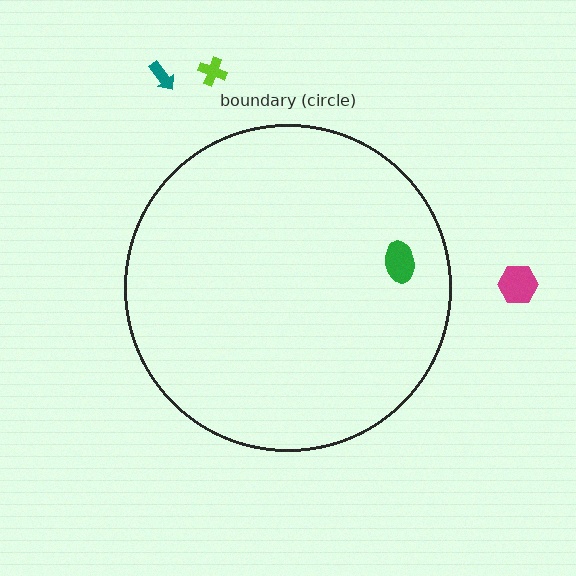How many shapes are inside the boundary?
1 inside, 3 outside.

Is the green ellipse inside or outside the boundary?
Inside.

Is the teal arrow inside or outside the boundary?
Outside.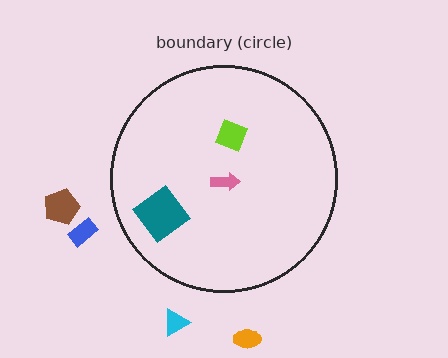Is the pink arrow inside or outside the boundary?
Inside.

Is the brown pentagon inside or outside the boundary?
Outside.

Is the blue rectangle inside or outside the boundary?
Outside.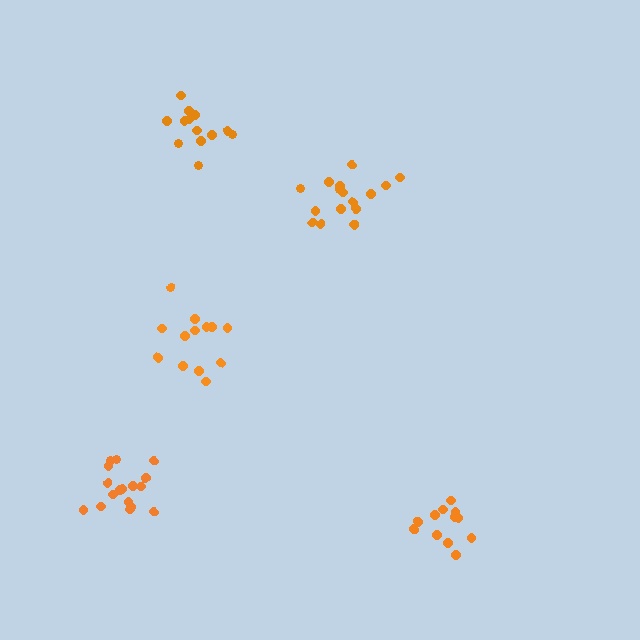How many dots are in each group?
Group 1: 17 dots, Group 2: 16 dots, Group 3: 13 dots, Group 4: 12 dots, Group 5: 13 dots (71 total).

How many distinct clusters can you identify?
There are 5 distinct clusters.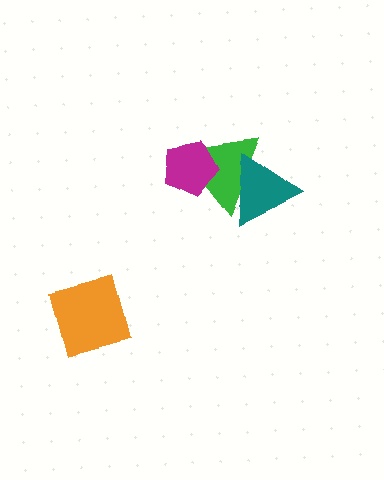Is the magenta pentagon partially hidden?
No, no other shape covers it.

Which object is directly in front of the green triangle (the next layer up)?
The teal triangle is directly in front of the green triangle.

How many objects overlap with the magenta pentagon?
1 object overlaps with the magenta pentagon.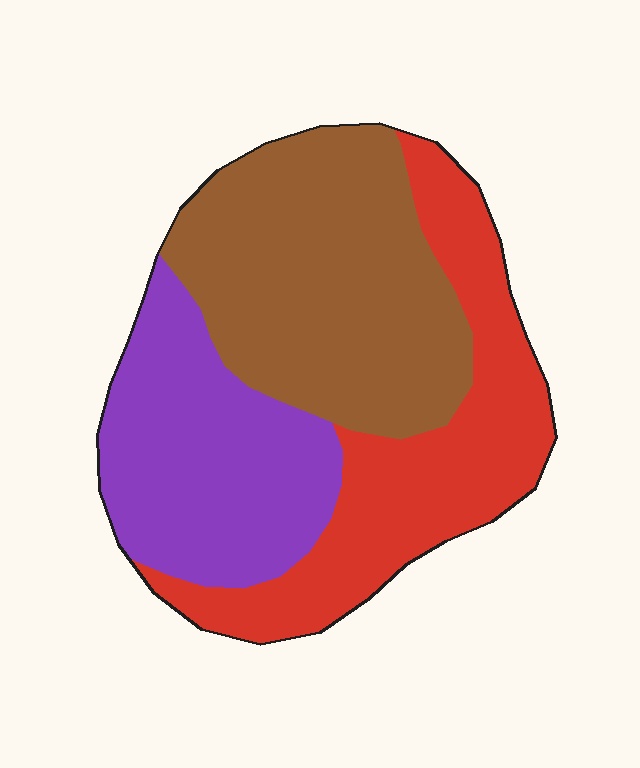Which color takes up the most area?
Brown, at roughly 40%.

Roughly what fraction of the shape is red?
Red takes up about one third (1/3) of the shape.